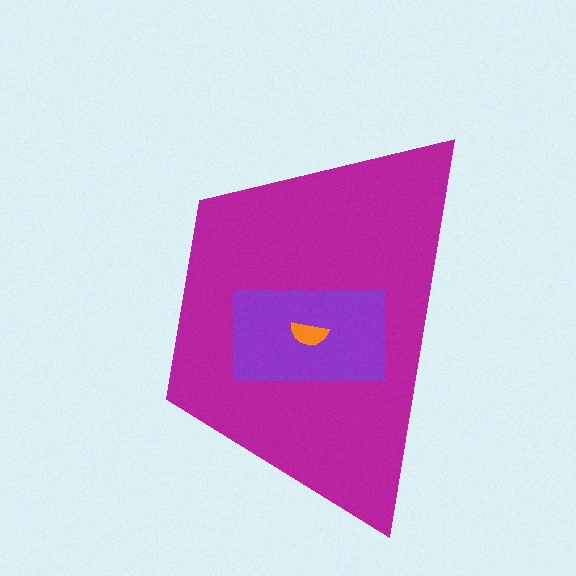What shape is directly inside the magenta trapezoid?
The purple rectangle.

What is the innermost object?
The orange semicircle.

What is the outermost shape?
The magenta trapezoid.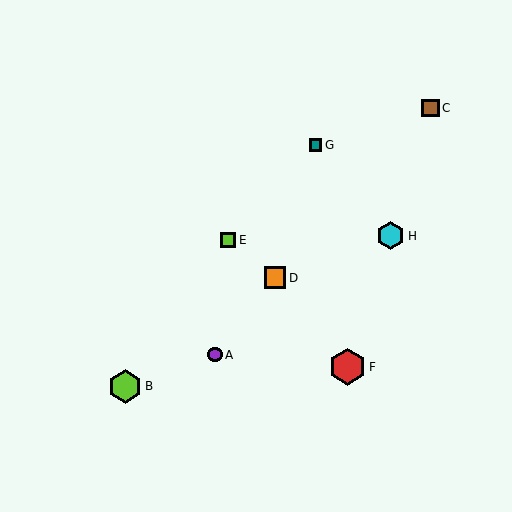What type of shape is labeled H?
Shape H is a cyan hexagon.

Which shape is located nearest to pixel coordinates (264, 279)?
The orange square (labeled D) at (275, 278) is nearest to that location.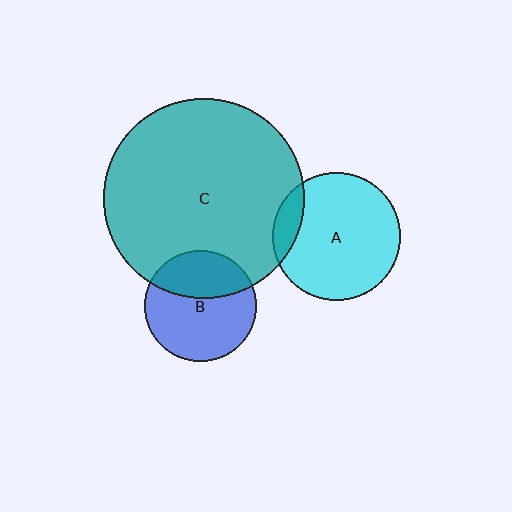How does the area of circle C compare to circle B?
Approximately 3.2 times.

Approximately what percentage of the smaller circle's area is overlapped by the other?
Approximately 35%.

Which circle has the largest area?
Circle C (teal).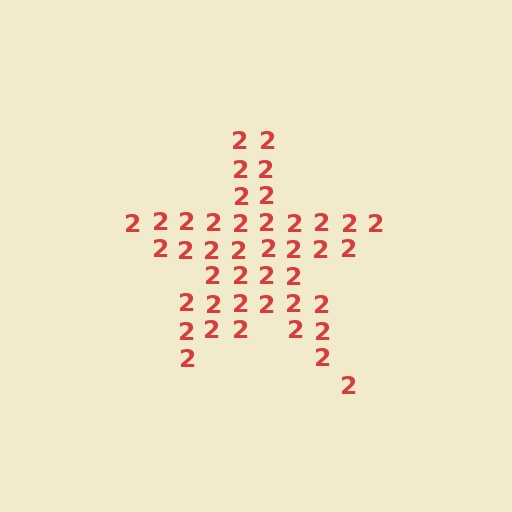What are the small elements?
The small elements are digit 2's.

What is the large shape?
The large shape is a star.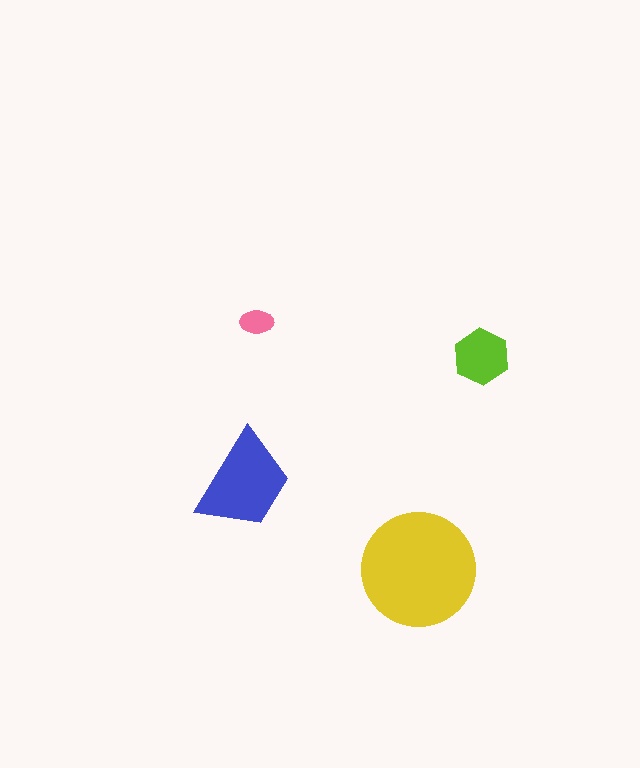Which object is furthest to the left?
The blue trapezoid is leftmost.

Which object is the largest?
The yellow circle.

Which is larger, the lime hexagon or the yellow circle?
The yellow circle.